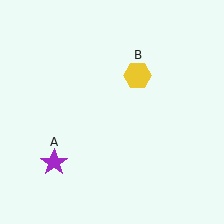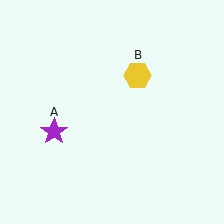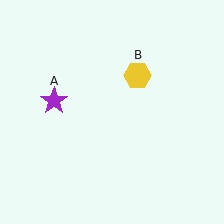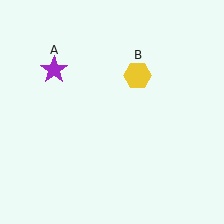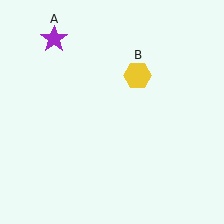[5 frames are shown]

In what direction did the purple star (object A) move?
The purple star (object A) moved up.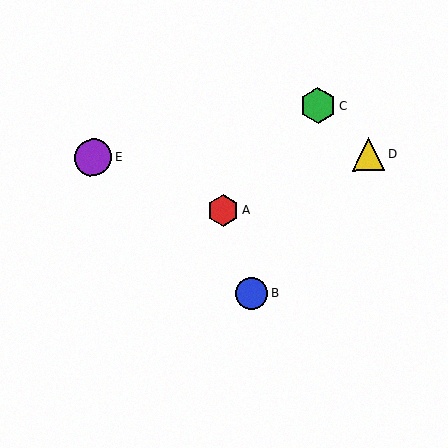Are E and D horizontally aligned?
Yes, both are at y≈158.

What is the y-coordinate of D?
Object D is at y≈155.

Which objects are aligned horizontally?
Objects D, E are aligned horizontally.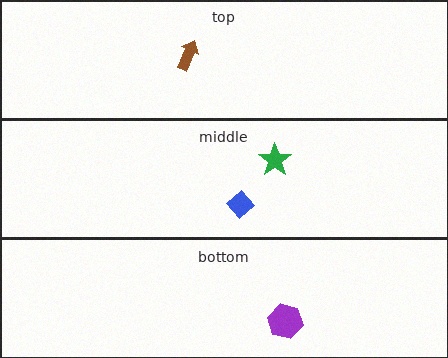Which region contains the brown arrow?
The top region.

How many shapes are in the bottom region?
1.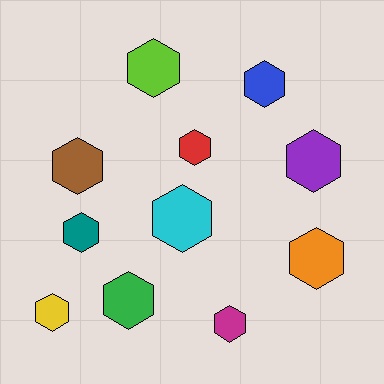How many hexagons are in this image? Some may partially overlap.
There are 11 hexagons.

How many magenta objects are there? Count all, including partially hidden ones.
There is 1 magenta object.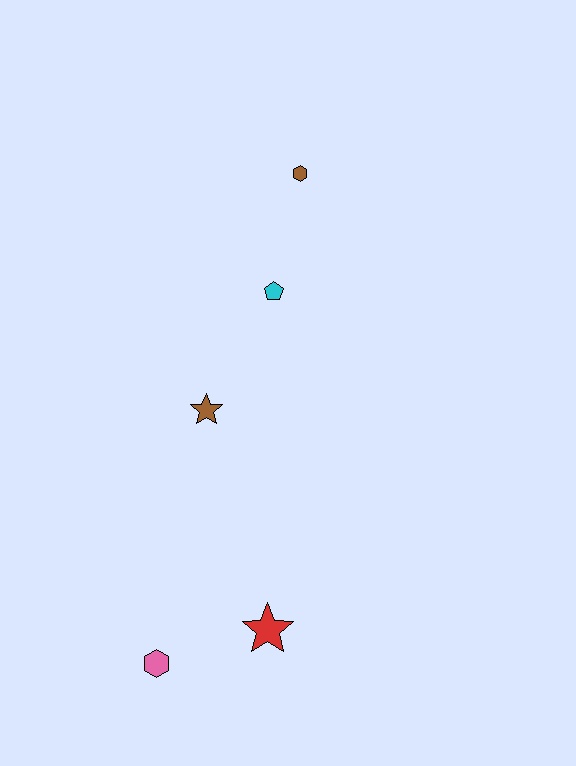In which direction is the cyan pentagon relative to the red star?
The cyan pentagon is above the red star.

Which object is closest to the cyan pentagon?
The brown hexagon is closest to the cyan pentagon.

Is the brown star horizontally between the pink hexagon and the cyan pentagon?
Yes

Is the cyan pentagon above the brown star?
Yes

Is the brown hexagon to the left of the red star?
No